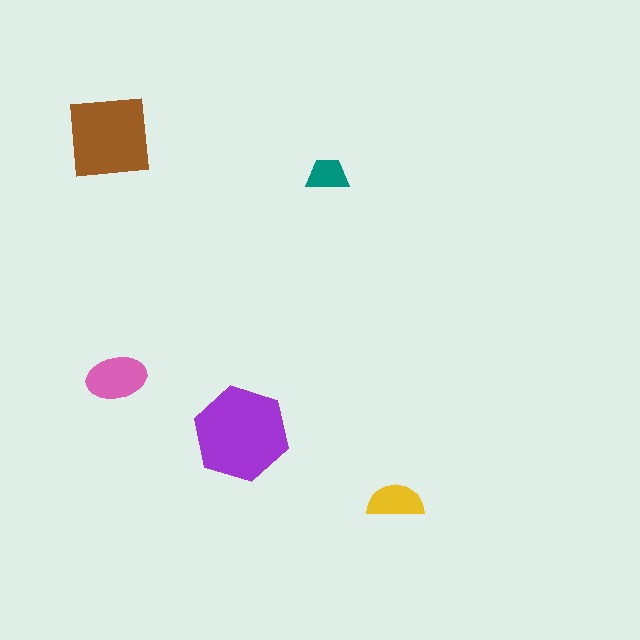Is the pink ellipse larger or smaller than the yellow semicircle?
Larger.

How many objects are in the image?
There are 5 objects in the image.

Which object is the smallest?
The teal trapezoid.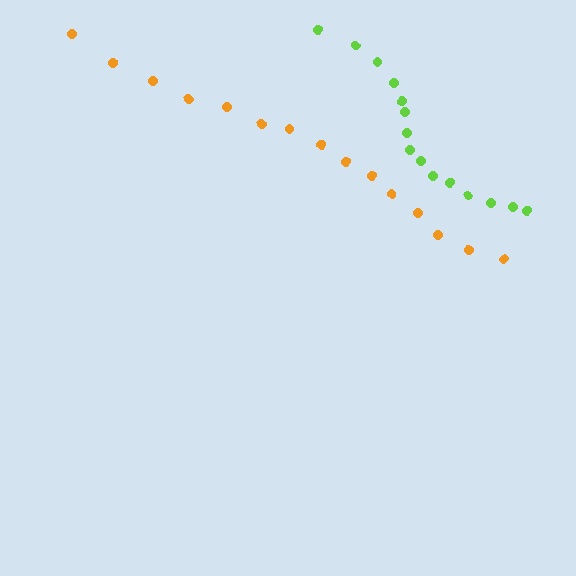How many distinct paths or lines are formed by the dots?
There are 2 distinct paths.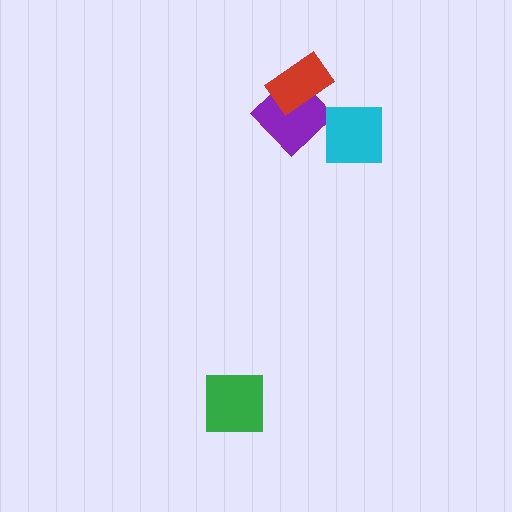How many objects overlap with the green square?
0 objects overlap with the green square.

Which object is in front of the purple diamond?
The red rectangle is in front of the purple diamond.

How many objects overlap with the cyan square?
0 objects overlap with the cyan square.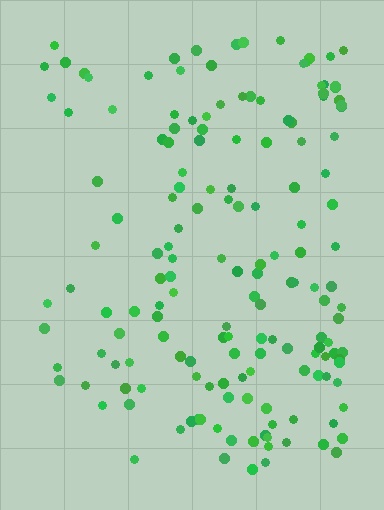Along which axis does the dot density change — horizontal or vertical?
Horizontal.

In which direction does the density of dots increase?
From left to right, with the right side densest.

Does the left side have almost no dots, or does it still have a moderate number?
Still a moderate number, just noticeably fewer than the right.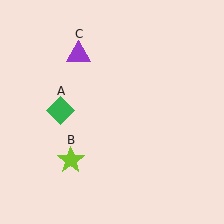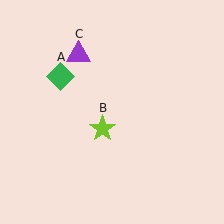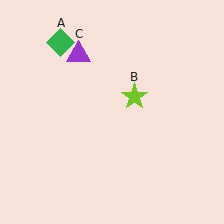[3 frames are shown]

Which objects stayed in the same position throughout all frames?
Purple triangle (object C) remained stationary.